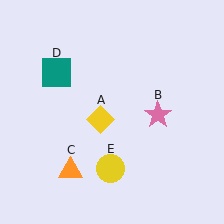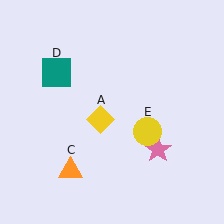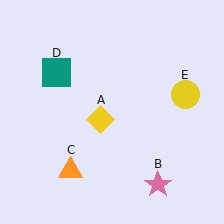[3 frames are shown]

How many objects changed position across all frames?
2 objects changed position: pink star (object B), yellow circle (object E).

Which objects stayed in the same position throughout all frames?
Yellow diamond (object A) and orange triangle (object C) and teal square (object D) remained stationary.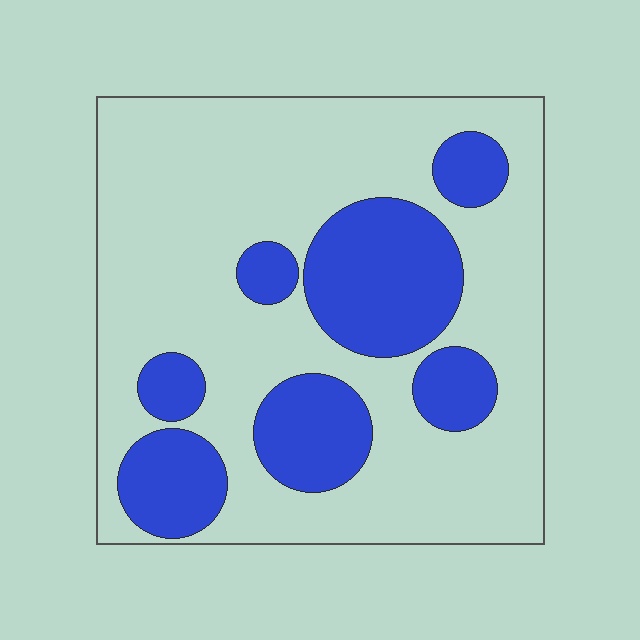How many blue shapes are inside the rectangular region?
7.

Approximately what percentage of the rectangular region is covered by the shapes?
Approximately 30%.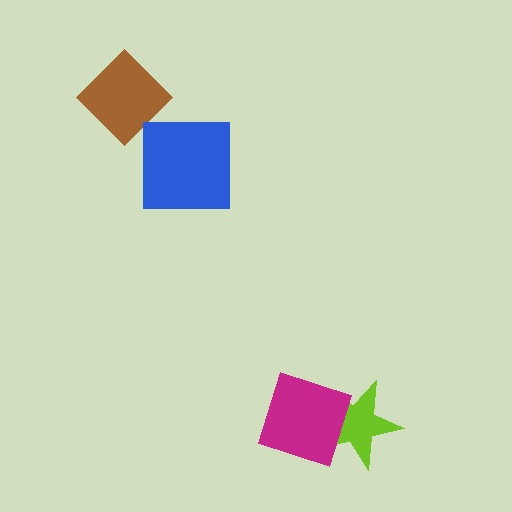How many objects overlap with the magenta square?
1 object overlaps with the magenta square.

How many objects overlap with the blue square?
0 objects overlap with the blue square.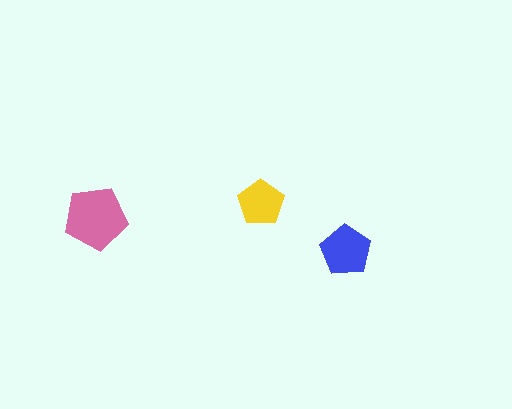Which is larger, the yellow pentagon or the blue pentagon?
The blue one.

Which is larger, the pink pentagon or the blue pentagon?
The pink one.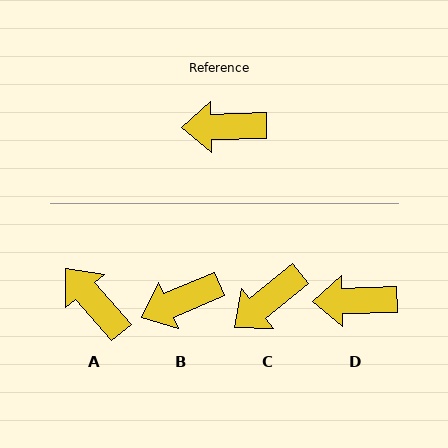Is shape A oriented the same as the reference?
No, it is off by about 50 degrees.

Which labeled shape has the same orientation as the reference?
D.